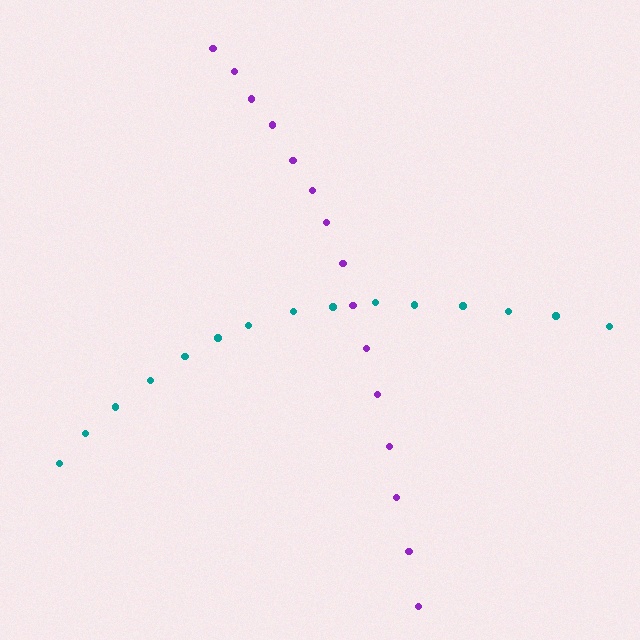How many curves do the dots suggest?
There are 2 distinct paths.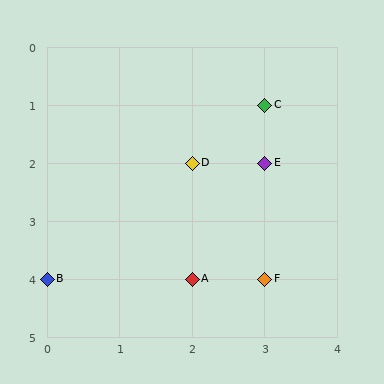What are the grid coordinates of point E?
Point E is at grid coordinates (3, 2).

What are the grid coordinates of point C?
Point C is at grid coordinates (3, 1).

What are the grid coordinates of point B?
Point B is at grid coordinates (0, 4).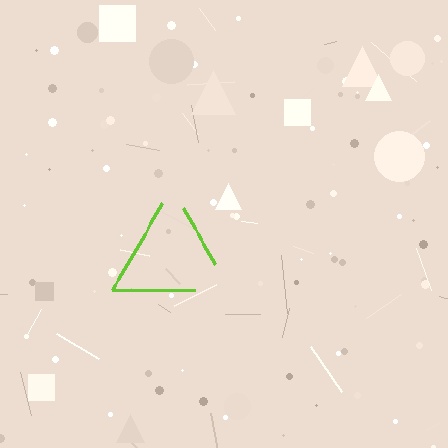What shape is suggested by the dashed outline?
The dashed outline suggests a triangle.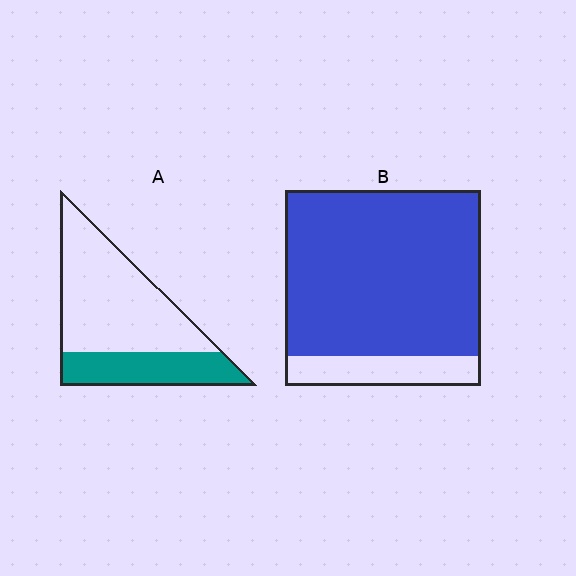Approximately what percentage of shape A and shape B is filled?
A is approximately 30% and B is approximately 85%.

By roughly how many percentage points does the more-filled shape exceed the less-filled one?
By roughly 55 percentage points (B over A).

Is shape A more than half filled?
No.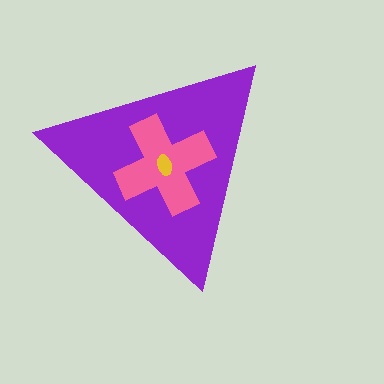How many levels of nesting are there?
3.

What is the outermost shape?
The purple triangle.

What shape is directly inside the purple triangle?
The pink cross.